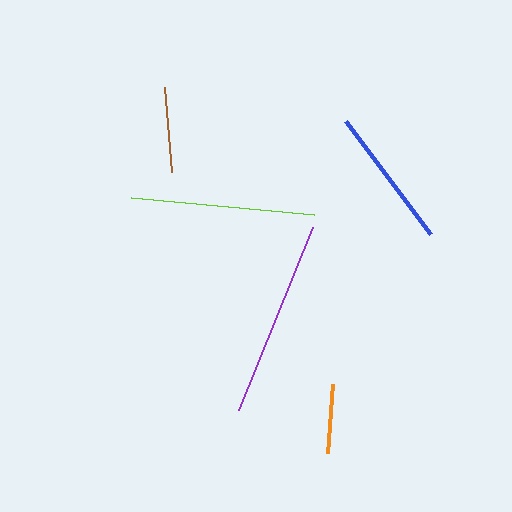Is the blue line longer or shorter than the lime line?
The lime line is longer than the blue line.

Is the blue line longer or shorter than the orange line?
The blue line is longer than the orange line.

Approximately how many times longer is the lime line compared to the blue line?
The lime line is approximately 1.3 times the length of the blue line.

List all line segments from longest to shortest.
From longest to shortest: purple, lime, blue, brown, orange.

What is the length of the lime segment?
The lime segment is approximately 184 pixels long.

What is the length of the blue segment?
The blue segment is approximately 142 pixels long.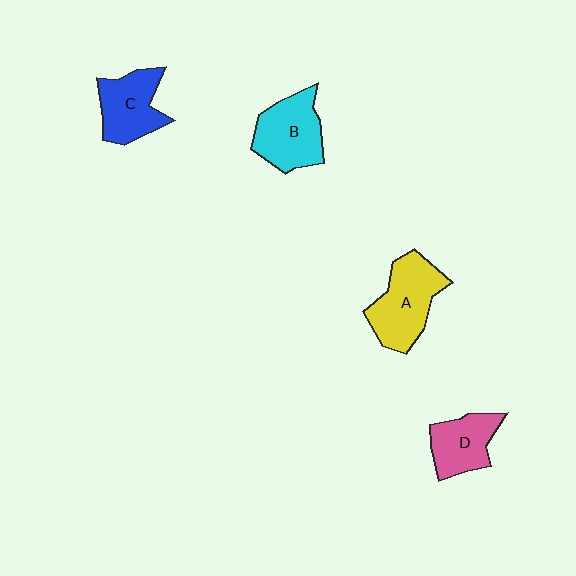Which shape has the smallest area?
Shape D (pink).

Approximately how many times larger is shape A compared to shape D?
Approximately 1.4 times.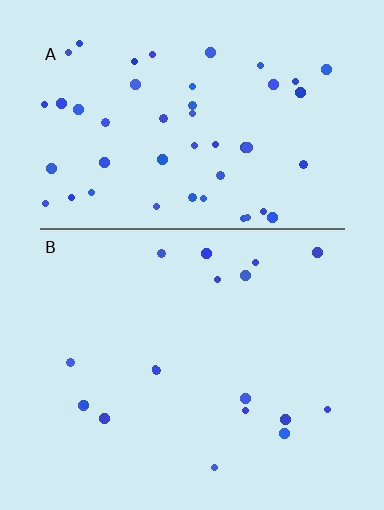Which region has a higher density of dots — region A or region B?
A (the top).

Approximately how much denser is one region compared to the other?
Approximately 2.7× — region A over region B.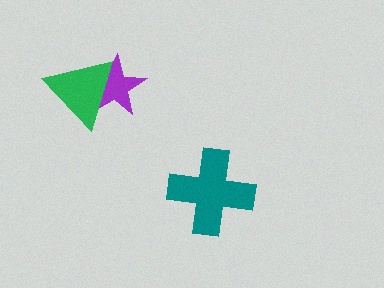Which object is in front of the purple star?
The green triangle is in front of the purple star.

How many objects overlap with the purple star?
1 object overlaps with the purple star.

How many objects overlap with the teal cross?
0 objects overlap with the teal cross.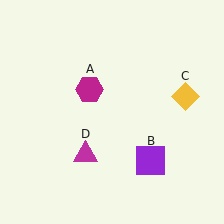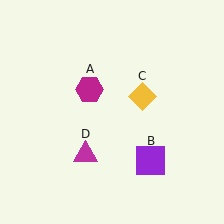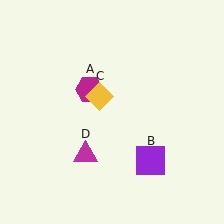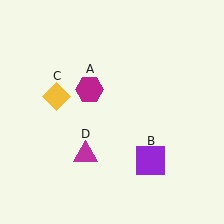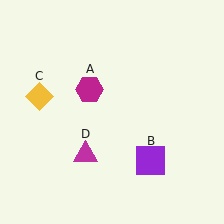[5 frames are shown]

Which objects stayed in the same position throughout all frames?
Magenta hexagon (object A) and purple square (object B) and magenta triangle (object D) remained stationary.